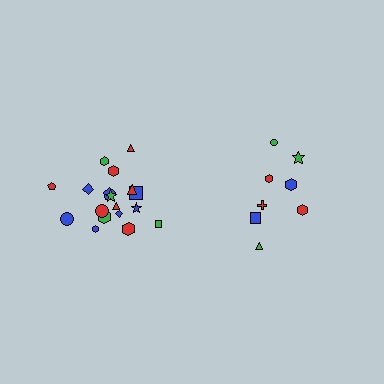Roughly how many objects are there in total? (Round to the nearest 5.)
Roughly 25 objects in total.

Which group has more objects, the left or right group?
The left group.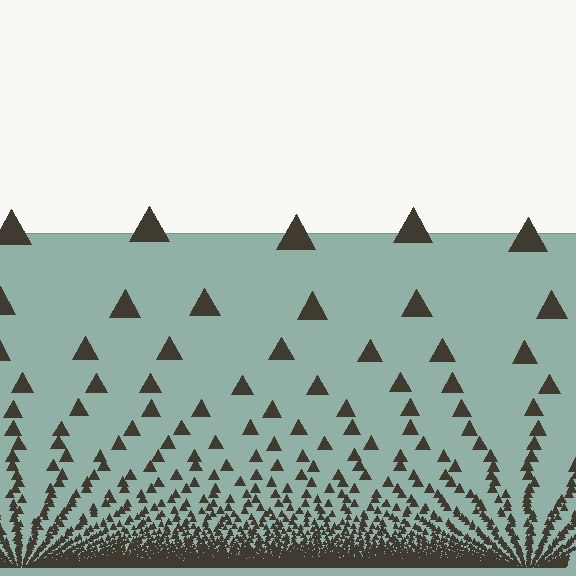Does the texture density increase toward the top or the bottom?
Density increases toward the bottom.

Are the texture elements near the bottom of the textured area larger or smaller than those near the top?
Smaller. The gradient is inverted — elements near the bottom are smaller and denser.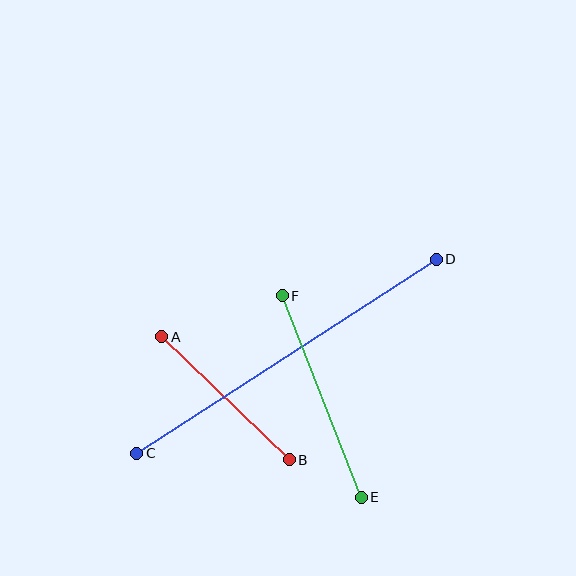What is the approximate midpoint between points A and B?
The midpoint is at approximately (225, 398) pixels.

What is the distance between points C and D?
The distance is approximately 357 pixels.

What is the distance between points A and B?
The distance is approximately 177 pixels.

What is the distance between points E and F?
The distance is approximately 216 pixels.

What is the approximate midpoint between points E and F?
The midpoint is at approximately (322, 396) pixels.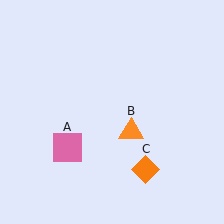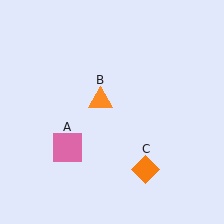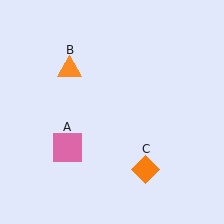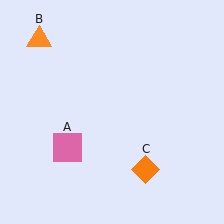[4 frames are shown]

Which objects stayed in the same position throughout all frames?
Pink square (object A) and orange diamond (object C) remained stationary.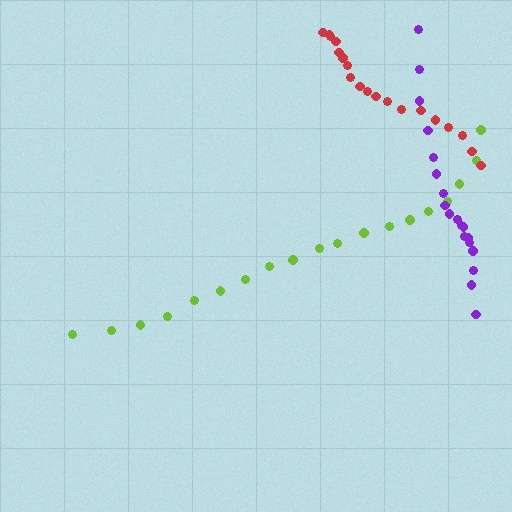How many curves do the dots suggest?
There are 3 distinct paths.